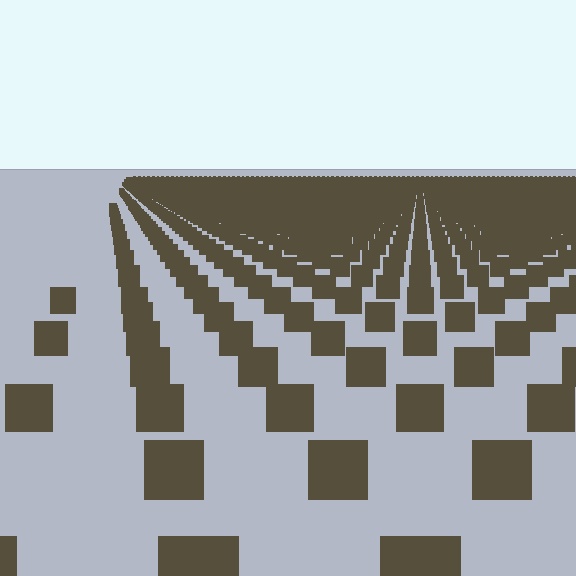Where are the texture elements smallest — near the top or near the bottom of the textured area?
Near the top.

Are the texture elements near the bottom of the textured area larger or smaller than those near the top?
Larger. Near the bottom, elements are closer to the viewer and appear at a bigger on-screen size.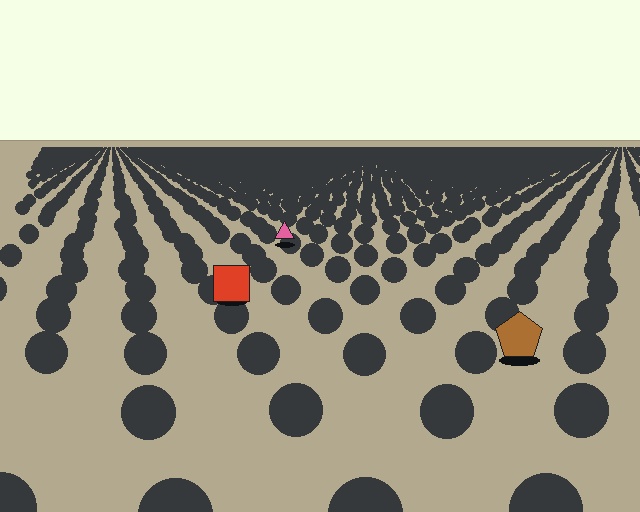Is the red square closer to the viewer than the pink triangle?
Yes. The red square is closer — you can tell from the texture gradient: the ground texture is coarser near it.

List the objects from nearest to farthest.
From nearest to farthest: the brown pentagon, the red square, the pink triangle.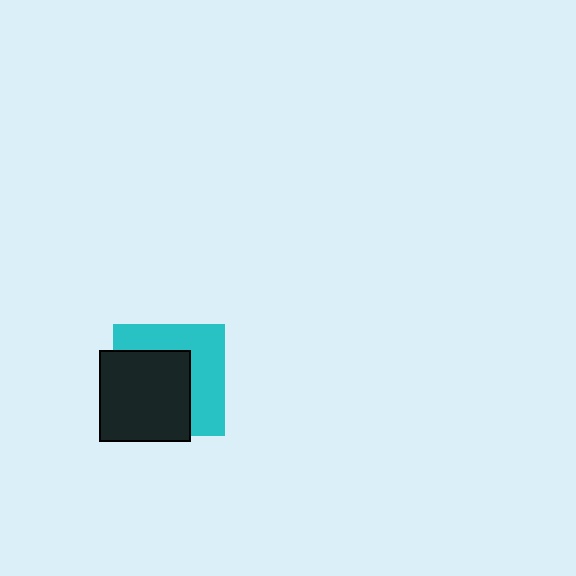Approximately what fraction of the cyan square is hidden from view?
Roughly 53% of the cyan square is hidden behind the black square.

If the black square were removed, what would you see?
You would see the complete cyan square.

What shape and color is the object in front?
The object in front is a black square.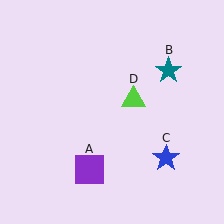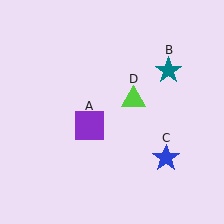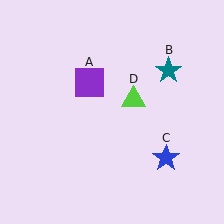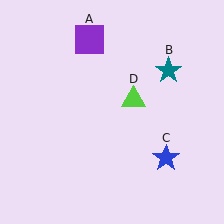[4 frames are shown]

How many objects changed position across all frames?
1 object changed position: purple square (object A).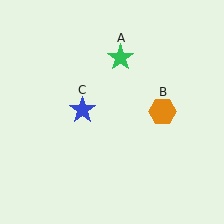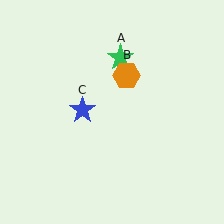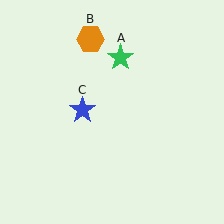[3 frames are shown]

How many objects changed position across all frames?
1 object changed position: orange hexagon (object B).